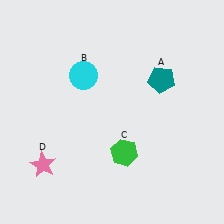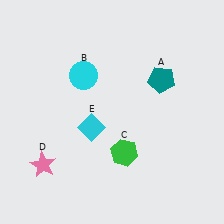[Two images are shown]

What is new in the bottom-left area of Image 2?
A cyan diamond (E) was added in the bottom-left area of Image 2.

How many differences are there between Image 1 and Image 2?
There is 1 difference between the two images.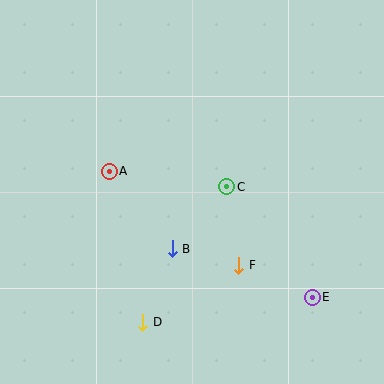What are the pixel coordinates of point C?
Point C is at (227, 187).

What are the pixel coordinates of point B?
Point B is at (172, 249).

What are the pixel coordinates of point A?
Point A is at (109, 171).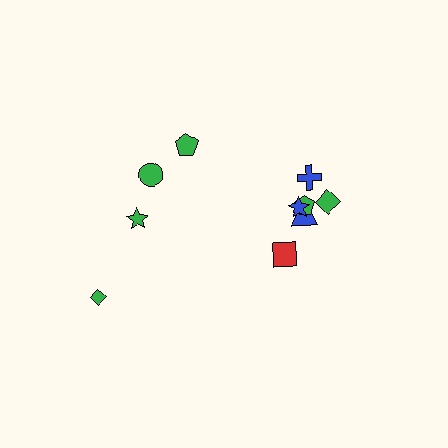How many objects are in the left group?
There are 4 objects.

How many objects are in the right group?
There are 6 objects.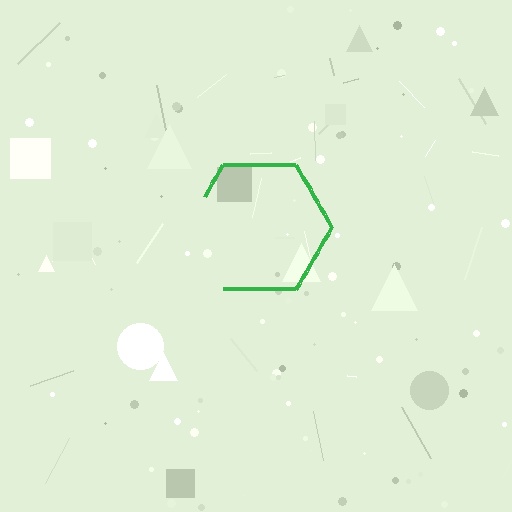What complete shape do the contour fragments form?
The contour fragments form a hexagon.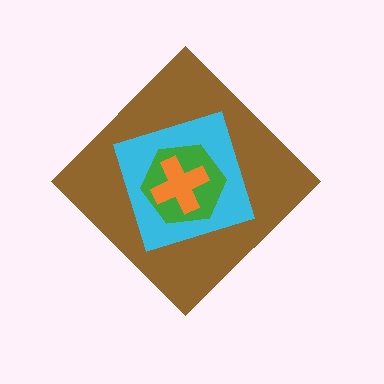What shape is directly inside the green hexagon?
The orange cross.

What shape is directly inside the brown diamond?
The cyan square.